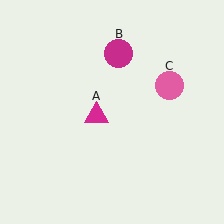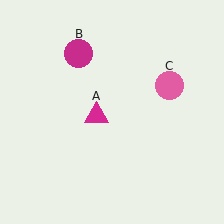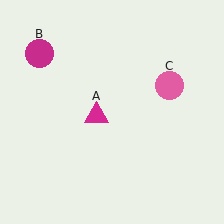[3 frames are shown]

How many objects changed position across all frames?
1 object changed position: magenta circle (object B).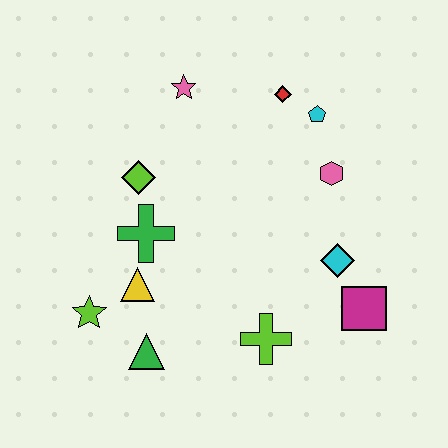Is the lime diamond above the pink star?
No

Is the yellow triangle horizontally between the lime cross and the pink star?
No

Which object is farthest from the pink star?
The magenta square is farthest from the pink star.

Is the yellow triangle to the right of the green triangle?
No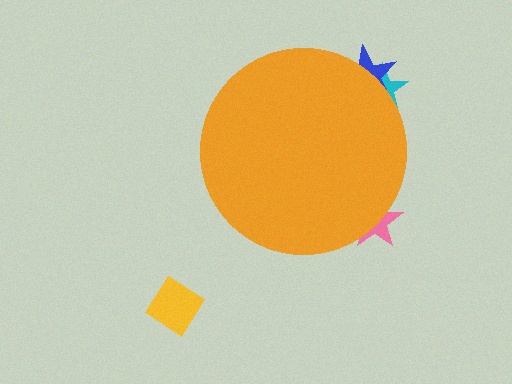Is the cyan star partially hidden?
Yes, the cyan star is partially hidden behind the orange circle.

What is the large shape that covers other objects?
An orange circle.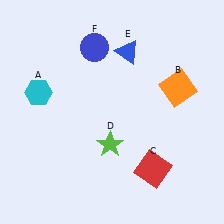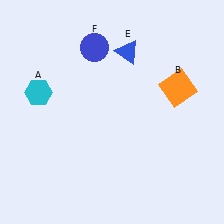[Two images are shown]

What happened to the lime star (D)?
The lime star (D) was removed in Image 2. It was in the bottom-left area of Image 1.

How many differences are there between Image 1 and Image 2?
There are 2 differences between the two images.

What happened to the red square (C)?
The red square (C) was removed in Image 2. It was in the bottom-right area of Image 1.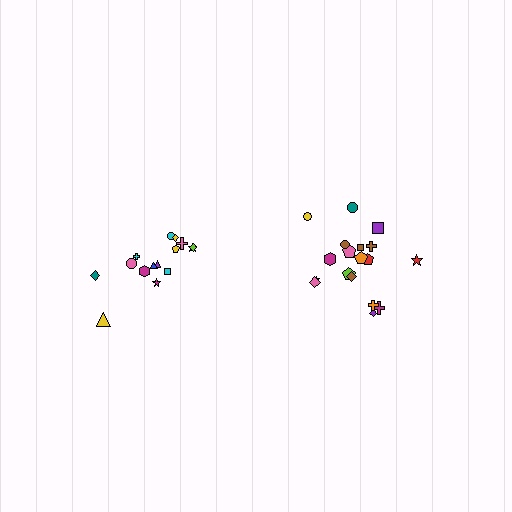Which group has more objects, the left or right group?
The right group.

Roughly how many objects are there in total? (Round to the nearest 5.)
Roughly 35 objects in total.